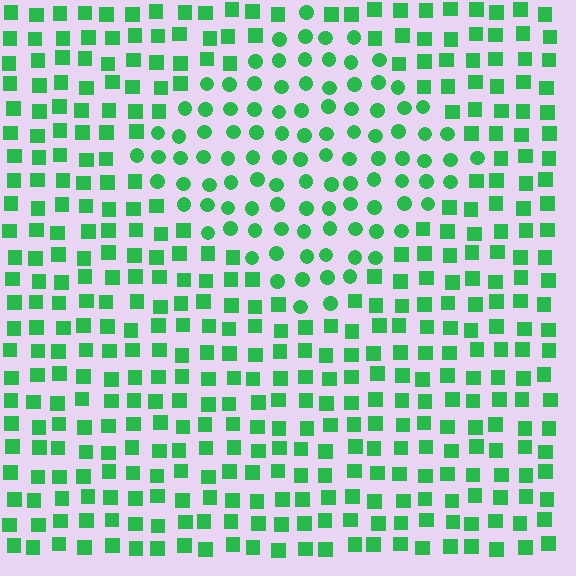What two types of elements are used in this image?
The image uses circles inside the diamond region and squares outside it.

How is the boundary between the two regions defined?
The boundary is defined by a change in element shape: circles inside vs. squares outside. All elements share the same color and spacing.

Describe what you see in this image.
The image is filled with small green elements arranged in a uniform grid. A diamond-shaped region contains circles, while the surrounding area contains squares. The boundary is defined purely by the change in element shape.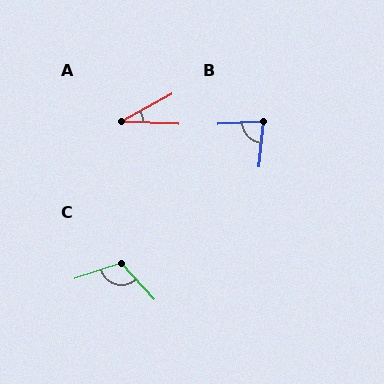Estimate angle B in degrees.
Approximately 81 degrees.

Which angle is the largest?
C, at approximately 114 degrees.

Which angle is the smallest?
A, at approximately 30 degrees.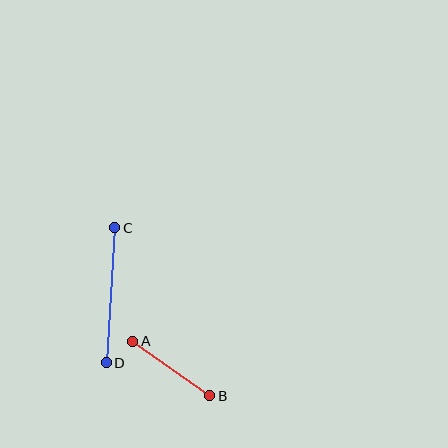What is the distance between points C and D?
The distance is approximately 135 pixels.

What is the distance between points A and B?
The distance is approximately 94 pixels.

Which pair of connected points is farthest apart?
Points C and D are farthest apart.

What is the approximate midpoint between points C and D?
The midpoint is at approximately (110, 295) pixels.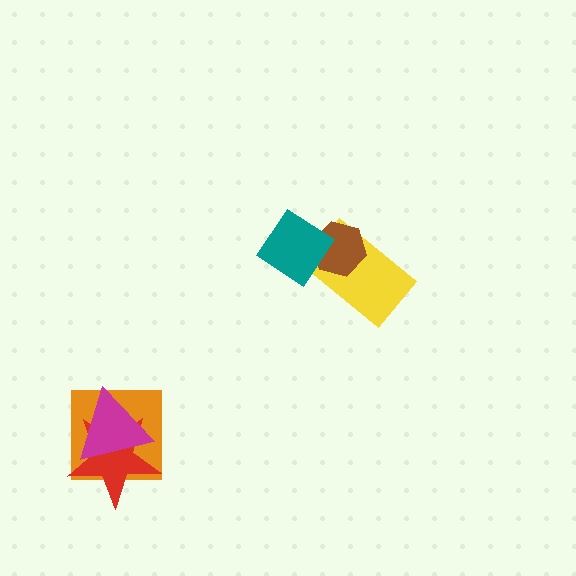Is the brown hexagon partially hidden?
Yes, it is partially covered by another shape.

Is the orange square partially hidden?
Yes, it is partially covered by another shape.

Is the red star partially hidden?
Yes, it is partially covered by another shape.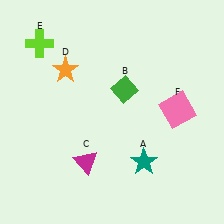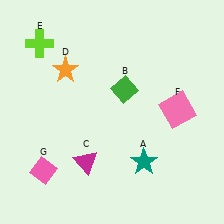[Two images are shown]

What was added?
A pink diamond (G) was added in Image 2.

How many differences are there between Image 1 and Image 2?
There is 1 difference between the two images.